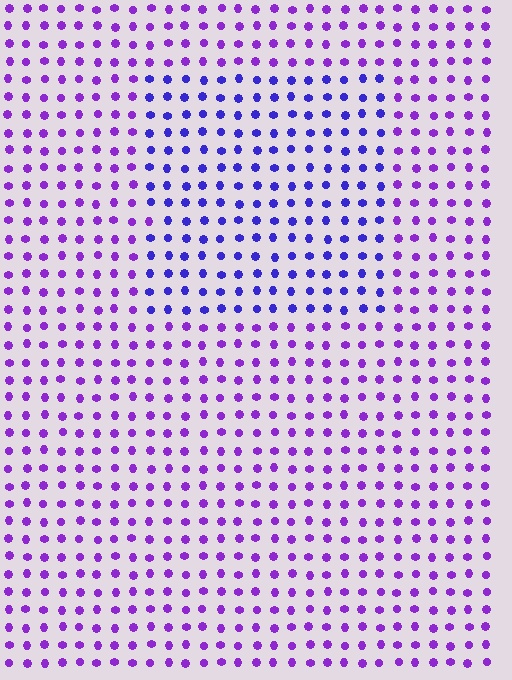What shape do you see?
I see a rectangle.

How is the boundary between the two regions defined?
The boundary is defined purely by a slight shift in hue (about 32 degrees). Spacing, size, and orientation are identical on both sides.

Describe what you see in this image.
The image is filled with small purple elements in a uniform arrangement. A rectangle-shaped region is visible where the elements are tinted to a slightly different hue, forming a subtle color boundary.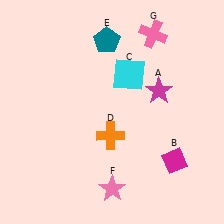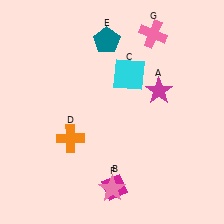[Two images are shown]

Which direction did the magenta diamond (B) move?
The magenta diamond (B) moved left.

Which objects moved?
The objects that moved are: the magenta diamond (B), the orange cross (D).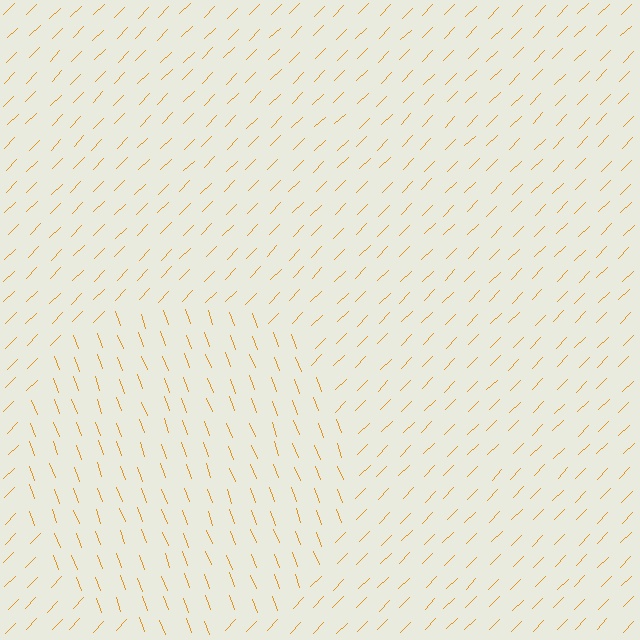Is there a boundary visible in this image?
Yes, there is a texture boundary formed by a change in line orientation.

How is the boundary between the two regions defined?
The boundary is defined purely by a change in line orientation (approximately 65 degrees difference). All lines are the same color and thickness.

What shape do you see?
I see a circle.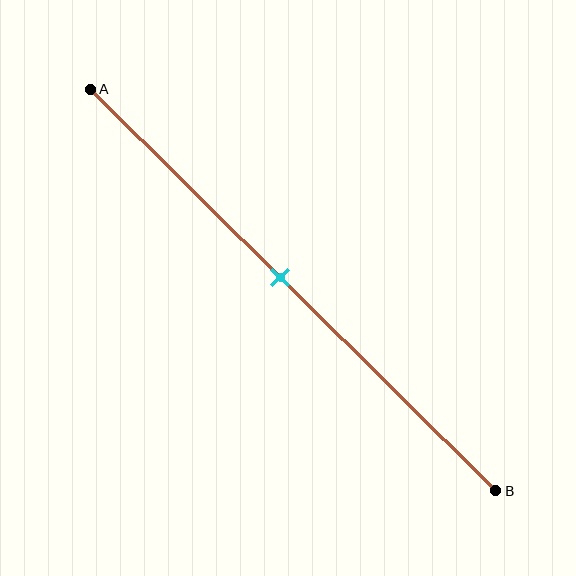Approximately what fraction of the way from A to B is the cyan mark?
The cyan mark is approximately 45% of the way from A to B.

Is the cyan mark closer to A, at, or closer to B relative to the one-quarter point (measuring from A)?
The cyan mark is closer to point B than the one-quarter point of segment AB.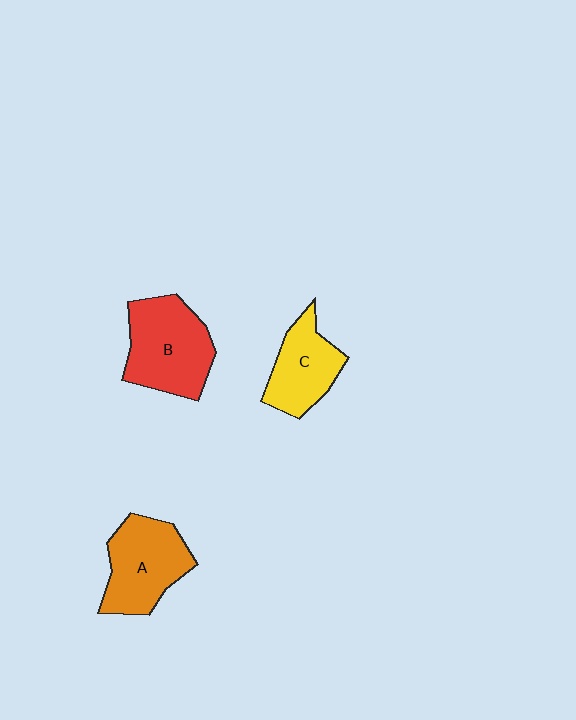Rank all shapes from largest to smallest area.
From largest to smallest: B (red), A (orange), C (yellow).